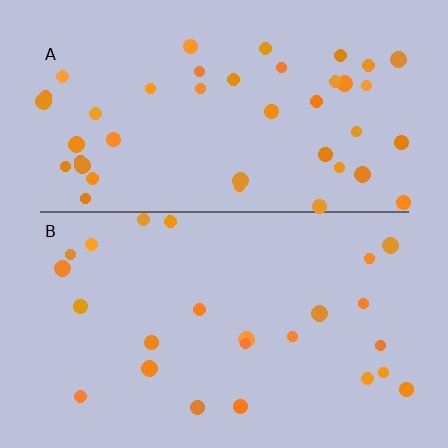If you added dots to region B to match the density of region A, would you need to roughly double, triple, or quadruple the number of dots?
Approximately double.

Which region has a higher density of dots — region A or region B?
A (the top).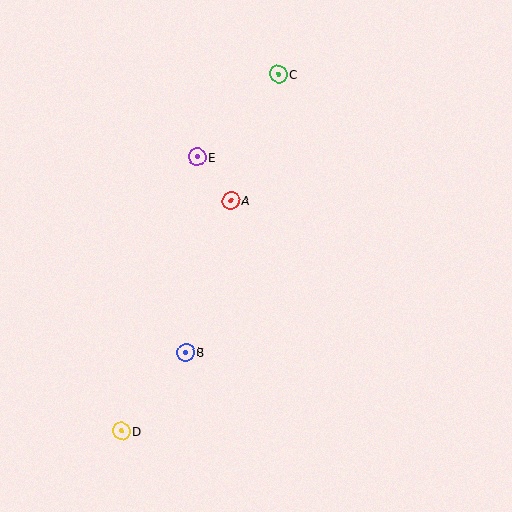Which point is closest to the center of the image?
Point A at (231, 200) is closest to the center.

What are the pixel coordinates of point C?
Point C is at (278, 74).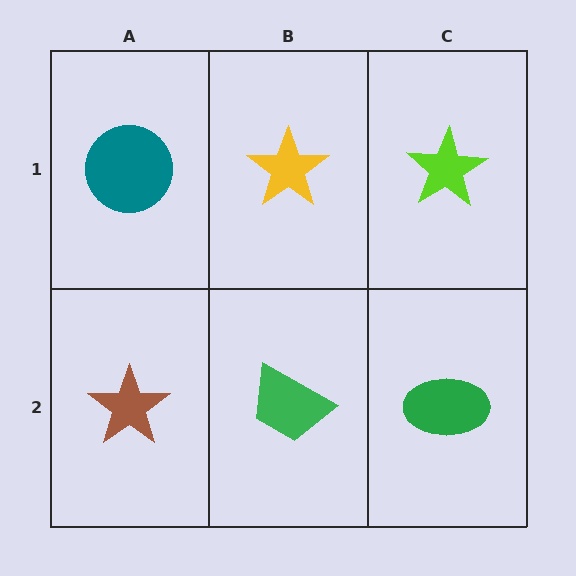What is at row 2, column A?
A brown star.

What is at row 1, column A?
A teal circle.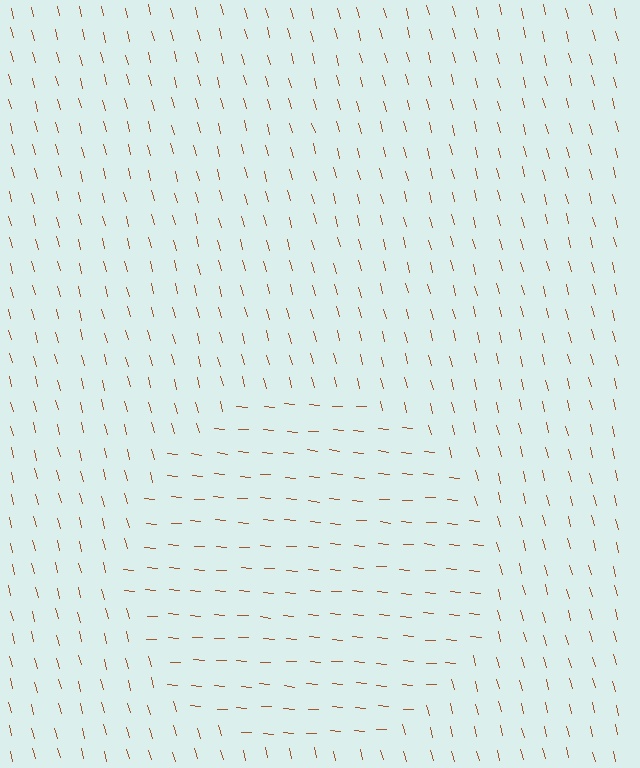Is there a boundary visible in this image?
Yes, there is a texture boundary formed by a change in line orientation.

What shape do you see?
I see a circle.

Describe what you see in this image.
The image is filled with small brown line segments. A circle region in the image has lines oriented differently from the surrounding lines, creating a visible texture boundary.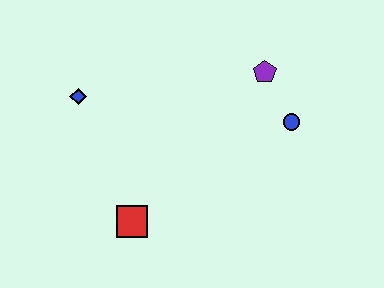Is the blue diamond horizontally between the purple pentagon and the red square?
No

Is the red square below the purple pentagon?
Yes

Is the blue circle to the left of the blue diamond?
No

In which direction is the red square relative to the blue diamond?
The red square is below the blue diamond.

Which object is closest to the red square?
The blue diamond is closest to the red square.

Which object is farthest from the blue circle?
The blue diamond is farthest from the blue circle.